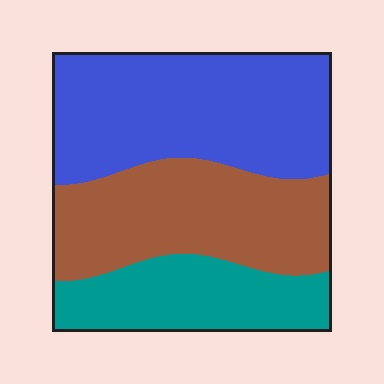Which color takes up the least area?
Teal, at roughly 25%.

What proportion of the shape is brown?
Brown takes up between a quarter and a half of the shape.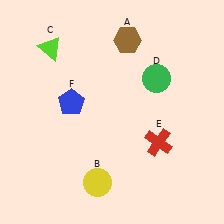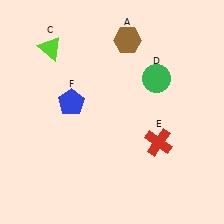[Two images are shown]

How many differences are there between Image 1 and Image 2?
There is 1 difference between the two images.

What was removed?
The yellow circle (B) was removed in Image 2.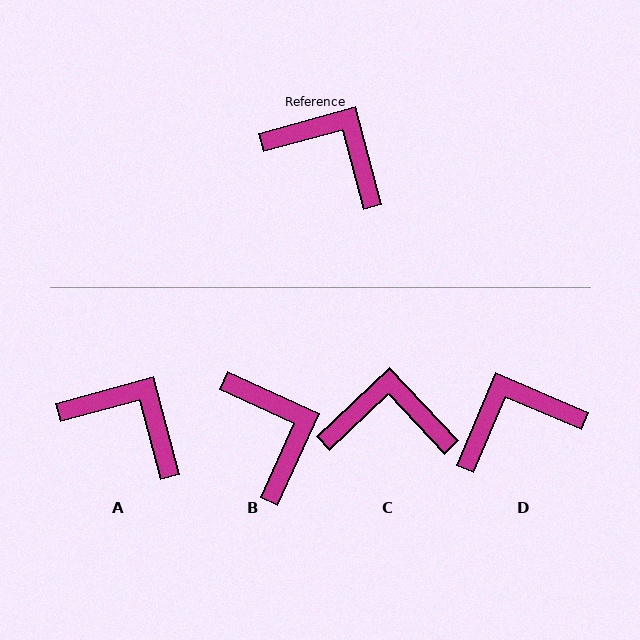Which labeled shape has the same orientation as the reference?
A.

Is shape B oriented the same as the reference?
No, it is off by about 39 degrees.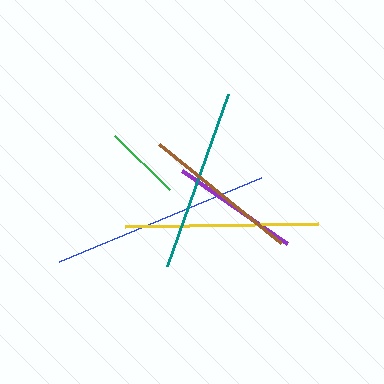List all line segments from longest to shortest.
From longest to shortest: blue, yellow, teal, brown, purple, green.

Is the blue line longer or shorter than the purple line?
The blue line is longer than the purple line.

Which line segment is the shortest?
The green line is the shortest at approximately 76 pixels.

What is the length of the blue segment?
The blue segment is approximately 219 pixels long.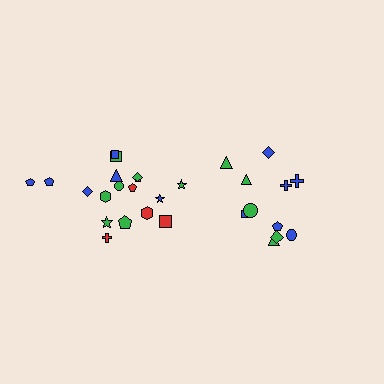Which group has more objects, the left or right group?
The left group.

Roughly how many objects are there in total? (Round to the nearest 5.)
Roughly 30 objects in total.